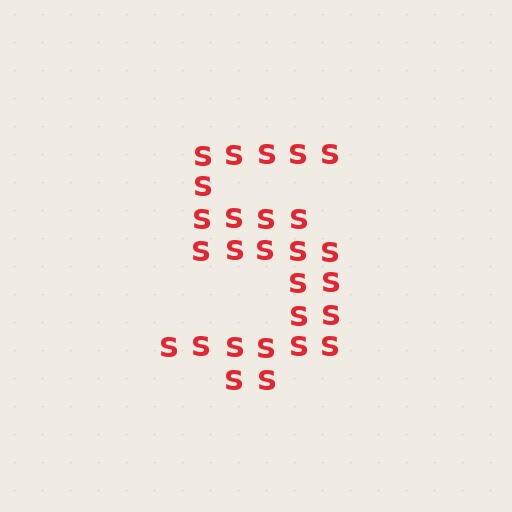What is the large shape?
The large shape is the digit 5.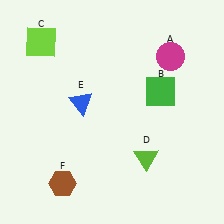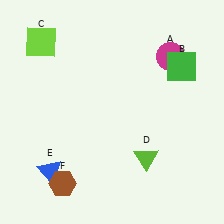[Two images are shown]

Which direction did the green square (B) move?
The green square (B) moved up.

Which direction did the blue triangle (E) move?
The blue triangle (E) moved down.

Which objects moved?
The objects that moved are: the green square (B), the blue triangle (E).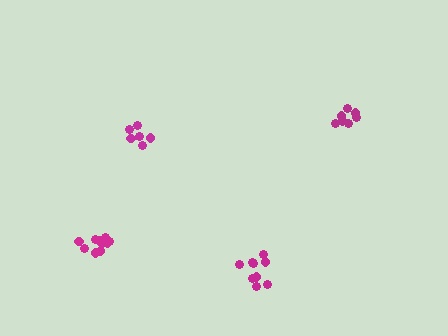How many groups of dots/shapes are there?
There are 4 groups.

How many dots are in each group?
Group 1: 9 dots, Group 2: 10 dots, Group 3: 7 dots, Group 4: 6 dots (32 total).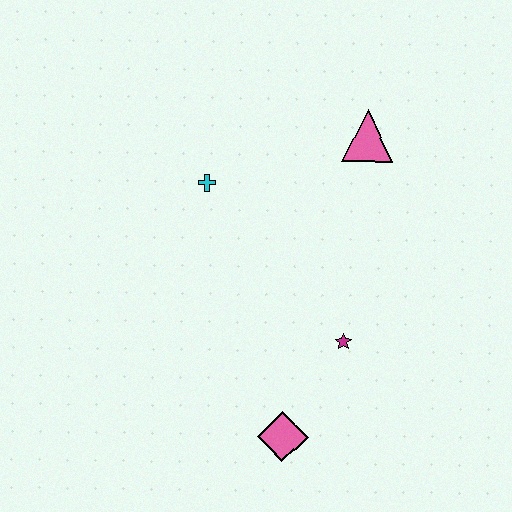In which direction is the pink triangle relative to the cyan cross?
The pink triangle is to the right of the cyan cross.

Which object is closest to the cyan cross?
The pink triangle is closest to the cyan cross.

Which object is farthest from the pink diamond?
The pink triangle is farthest from the pink diamond.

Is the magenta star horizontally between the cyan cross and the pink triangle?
Yes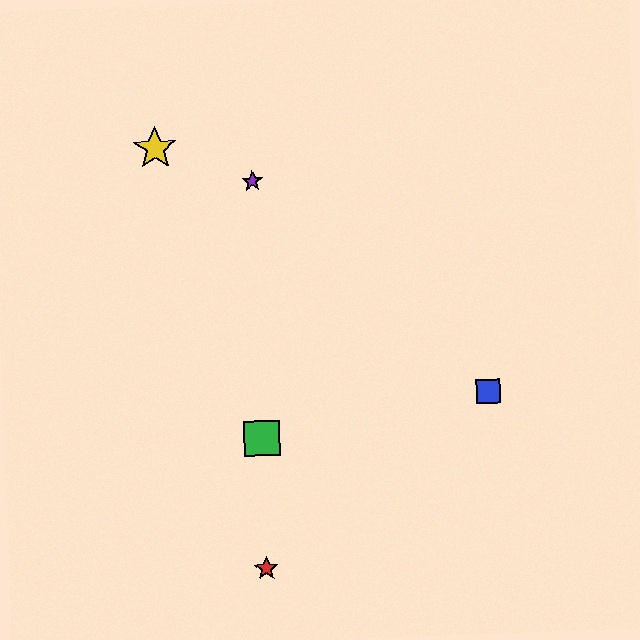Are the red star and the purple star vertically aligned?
Yes, both are at x≈267.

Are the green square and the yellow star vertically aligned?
No, the green square is at x≈262 and the yellow star is at x≈155.